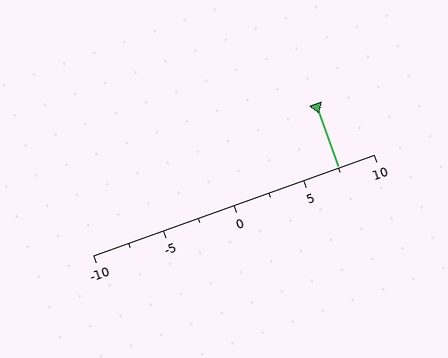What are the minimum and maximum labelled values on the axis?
The axis runs from -10 to 10.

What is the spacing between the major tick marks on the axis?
The major ticks are spaced 5 apart.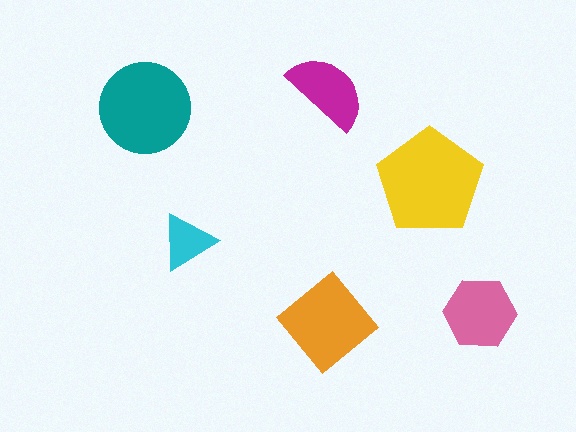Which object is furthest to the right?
The pink hexagon is rightmost.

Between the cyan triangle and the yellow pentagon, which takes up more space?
The yellow pentagon.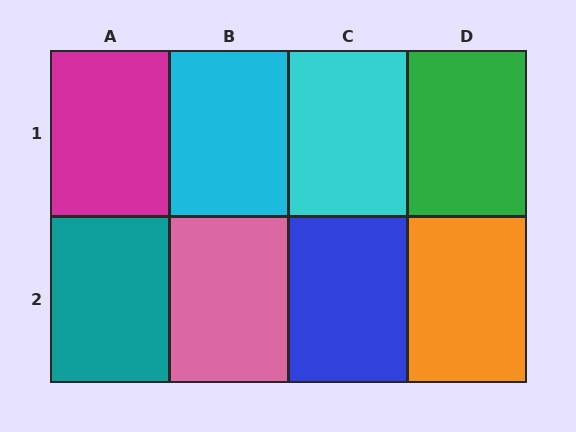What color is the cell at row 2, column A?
Teal.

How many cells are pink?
1 cell is pink.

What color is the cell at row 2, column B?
Pink.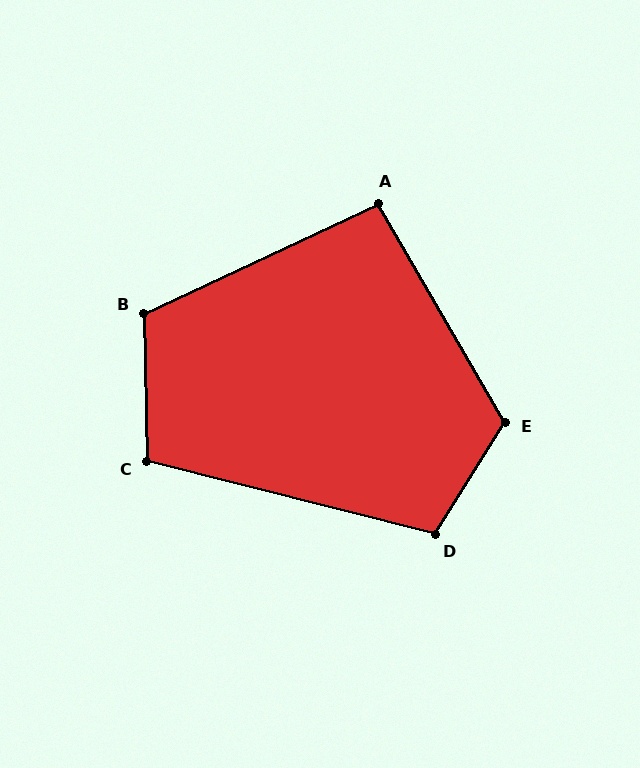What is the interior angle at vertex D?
Approximately 108 degrees (obtuse).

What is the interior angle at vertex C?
Approximately 105 degrees (obtuse).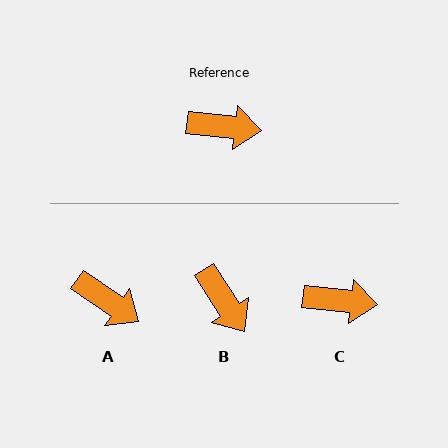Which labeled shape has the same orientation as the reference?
C.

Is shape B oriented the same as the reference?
No, it is off by about 51 degrees.